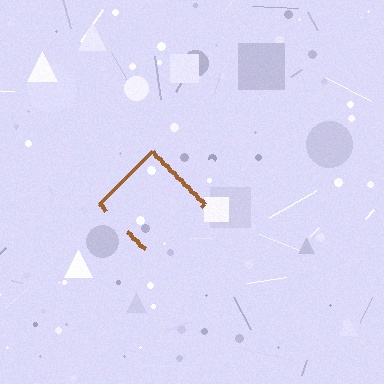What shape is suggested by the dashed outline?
The dashed outline suggests a diamond.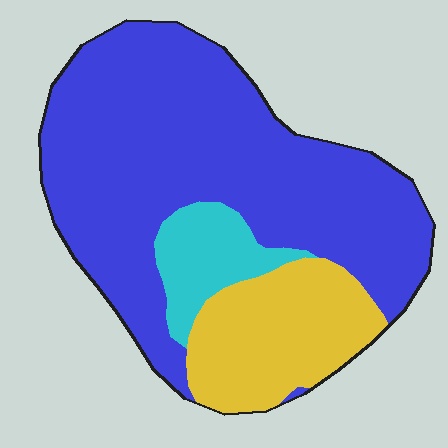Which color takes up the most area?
Blue, at roughly 70%.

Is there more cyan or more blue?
Blue.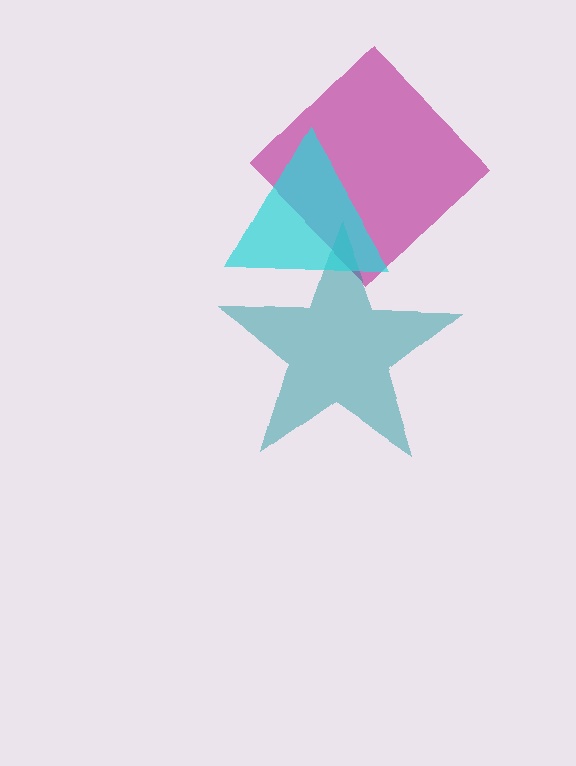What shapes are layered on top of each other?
The layered shapes are: a magenta diamond, a teal star, a cyan triangle.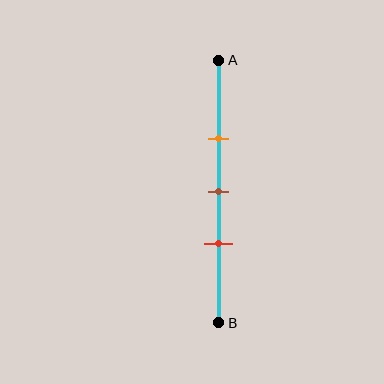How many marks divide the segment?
There are 3 marks dividing the segment.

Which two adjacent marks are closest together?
The brown and red marks are the closest adjacent pair.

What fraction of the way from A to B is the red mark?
The red mark is approximately 70% (0.7) of the way from A to B.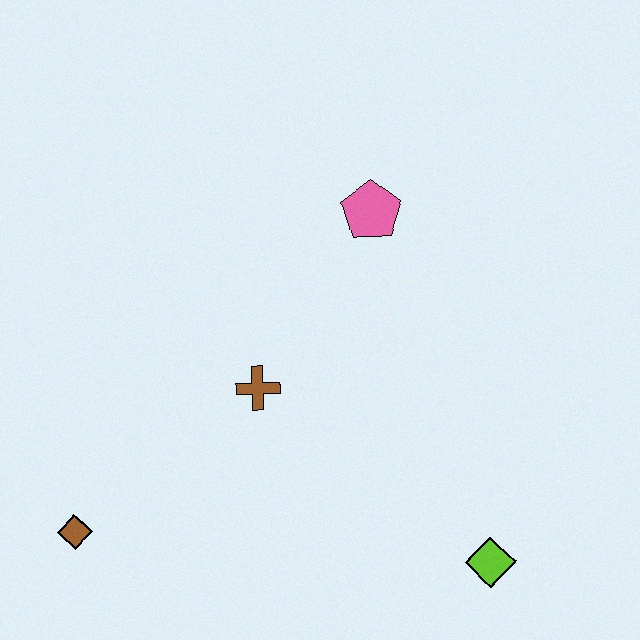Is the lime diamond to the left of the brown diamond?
No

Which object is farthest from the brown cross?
The lime diamond is farthest from the brown cross.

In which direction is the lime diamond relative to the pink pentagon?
The lime diamond is below the pink pentagon.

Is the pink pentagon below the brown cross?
No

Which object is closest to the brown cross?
The pink pentagon is closest to the brown cross.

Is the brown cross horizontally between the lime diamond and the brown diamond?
Yes